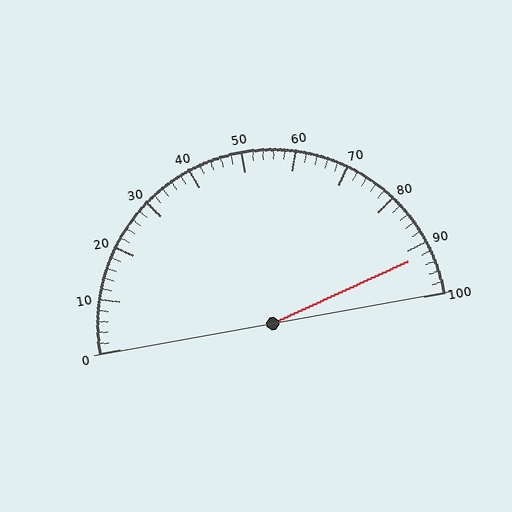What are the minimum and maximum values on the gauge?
The gauge ranges from 0 to 100.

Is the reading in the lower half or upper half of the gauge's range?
The reading is in the upper half of the range (0 to 100).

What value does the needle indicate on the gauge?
The needle indicates approximately 92.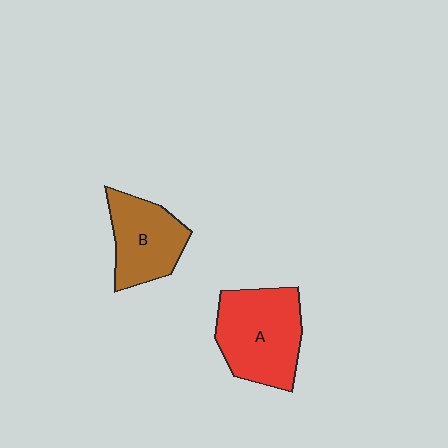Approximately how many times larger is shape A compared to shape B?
Approximately 1.3 times.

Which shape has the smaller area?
Shape B (brown).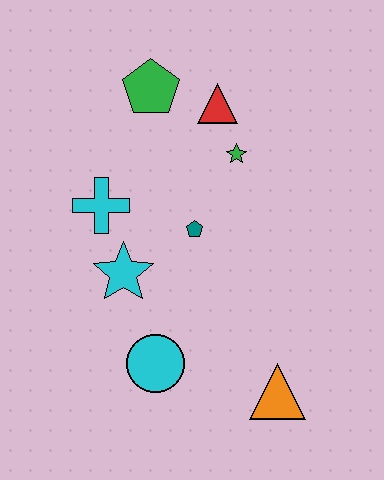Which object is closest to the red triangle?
The green star is closest to the red triangle.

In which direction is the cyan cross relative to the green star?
The cyan cross is to the left of the green star.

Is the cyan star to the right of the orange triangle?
No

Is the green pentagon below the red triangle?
No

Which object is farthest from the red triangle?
The orange triangle is farthest from the red triangle.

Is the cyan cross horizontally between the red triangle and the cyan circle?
No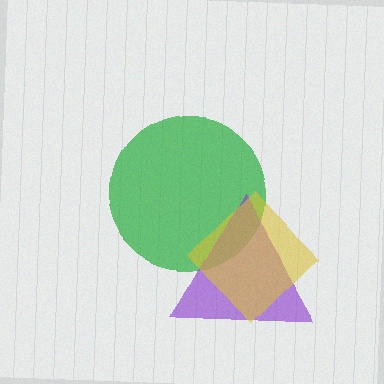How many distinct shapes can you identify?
There are 3 distinct shapes: a green circle, a purple triangle, a yellow diamond.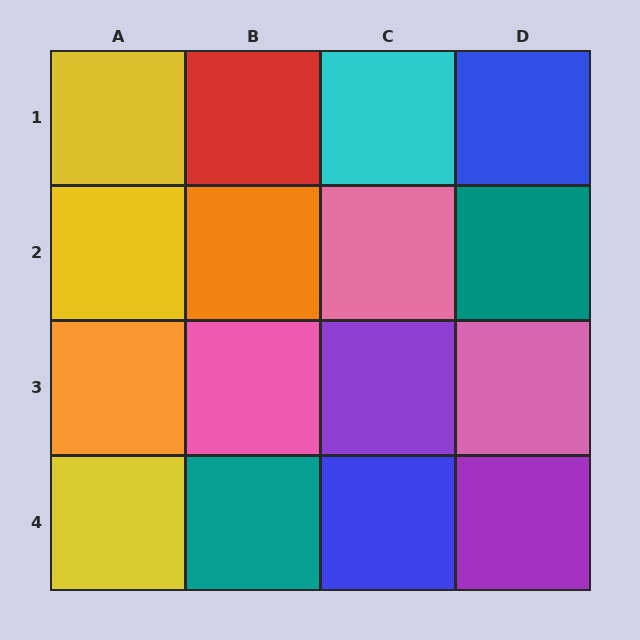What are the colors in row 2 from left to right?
Yellow, orange, pink, teal.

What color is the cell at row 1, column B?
Red.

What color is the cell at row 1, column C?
Cyan.